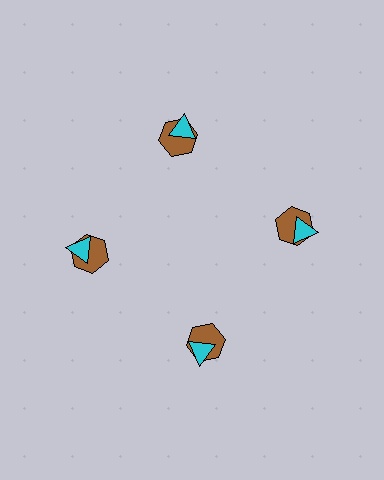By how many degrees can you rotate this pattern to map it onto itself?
The pattern maps onto itself every 90 degrees of rotation.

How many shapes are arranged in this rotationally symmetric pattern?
There are 8 shapes, arranged in 4 groups of 2.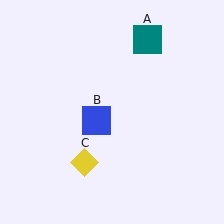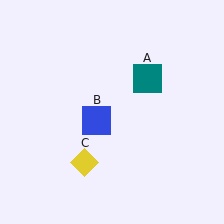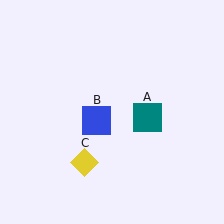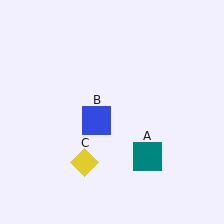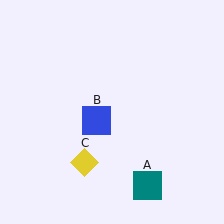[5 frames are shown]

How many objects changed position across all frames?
1 object changed position: teal square (object A).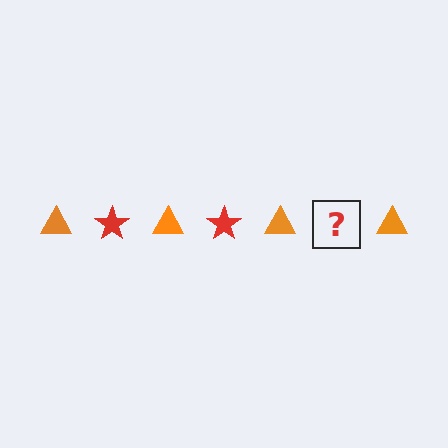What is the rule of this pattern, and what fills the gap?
The rule is that the pattern alternates between orange triangle and red star. The gap should be filled with a red star.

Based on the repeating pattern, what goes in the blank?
The blank should be a red star.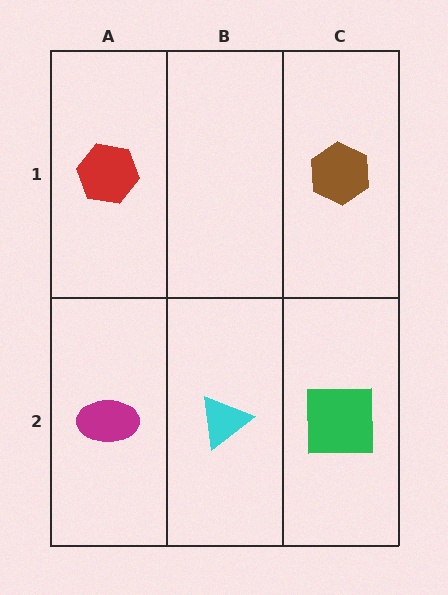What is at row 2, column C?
A green square.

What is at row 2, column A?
A magenta ellipse.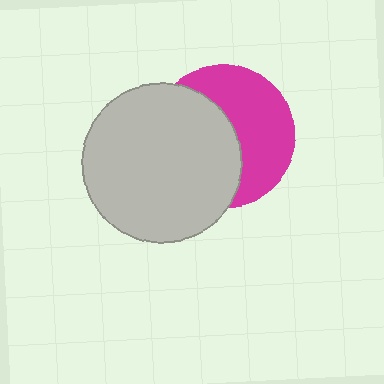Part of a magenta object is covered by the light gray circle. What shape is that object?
It is a circle.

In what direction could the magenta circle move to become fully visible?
The magenta circle could move right. That would shift it out from behind the light gray circle entirely.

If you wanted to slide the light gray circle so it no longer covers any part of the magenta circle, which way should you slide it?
Slide it left — that is the most direct way to separate the two shapes.